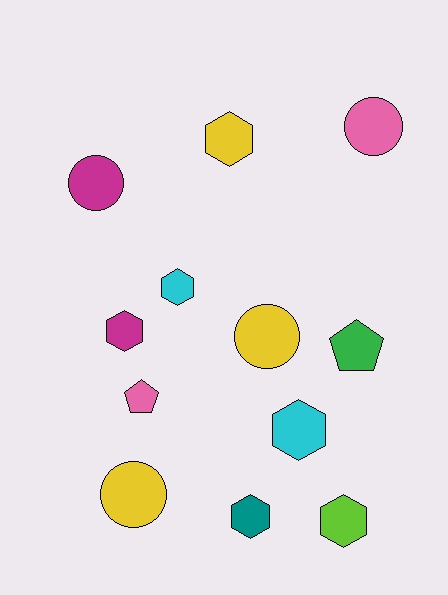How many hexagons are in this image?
There are 6 hexagons.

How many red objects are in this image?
There are no red objects.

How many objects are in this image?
There are 12 objects.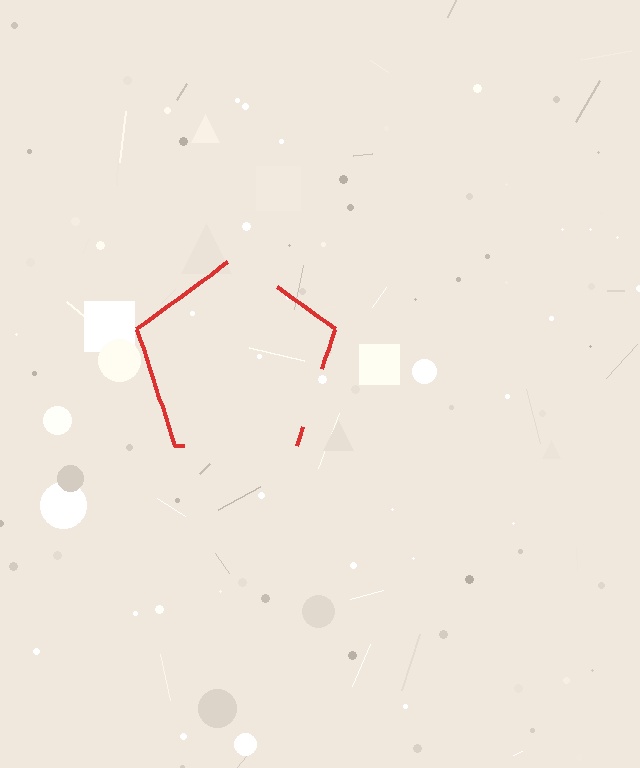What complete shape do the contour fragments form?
The contour fragments form a pentagon.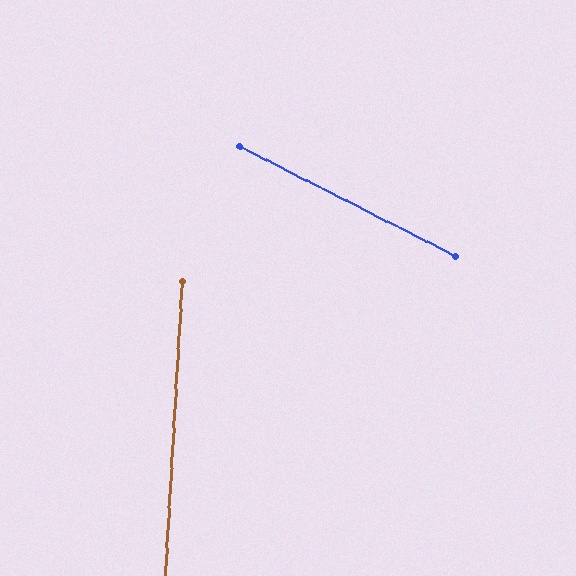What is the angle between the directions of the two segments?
Approximately 66 degrees.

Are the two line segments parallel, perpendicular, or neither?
Neither parallel nor perpendicular — they differ by about 66°.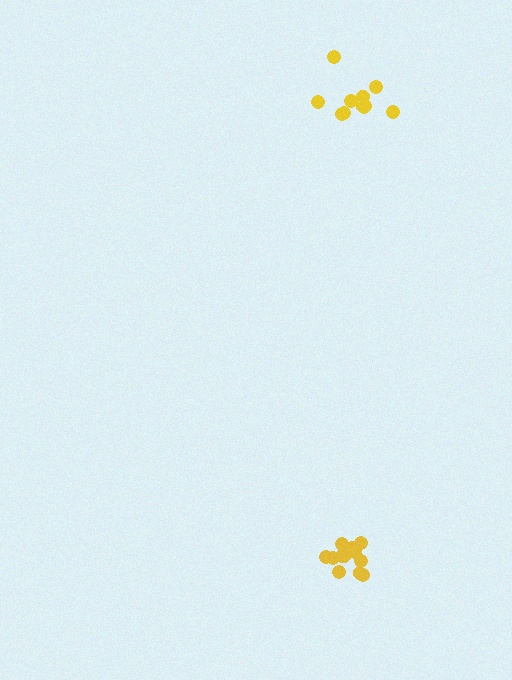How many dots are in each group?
Group 1: 11 dots, Group 2: 13 dots (24 total).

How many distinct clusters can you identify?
There are 2 distinct clusters.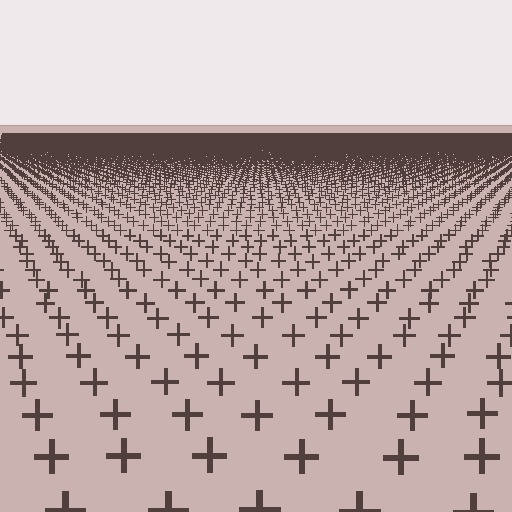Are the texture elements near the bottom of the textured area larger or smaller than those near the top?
Larger. Near the bottom, elements are closer to the viewer and appear at a bigger on-screen size.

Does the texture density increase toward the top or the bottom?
Density increases toward the top.